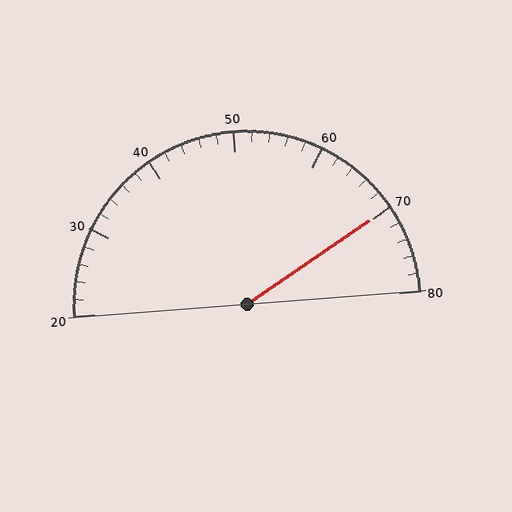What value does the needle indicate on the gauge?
The needle indicates approximately 70.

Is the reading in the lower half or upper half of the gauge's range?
The reading is in the upper half of the range (20 to 80).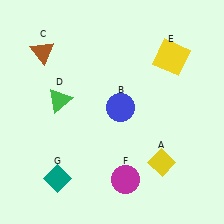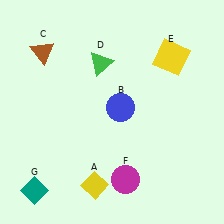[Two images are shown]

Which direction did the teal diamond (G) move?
The teal diamond (G) moved left.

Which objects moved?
The objects that moved are: the yellow diamond (A), the green triangle (D), the teal diamond (G).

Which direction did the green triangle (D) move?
The green triangle (D) moved right.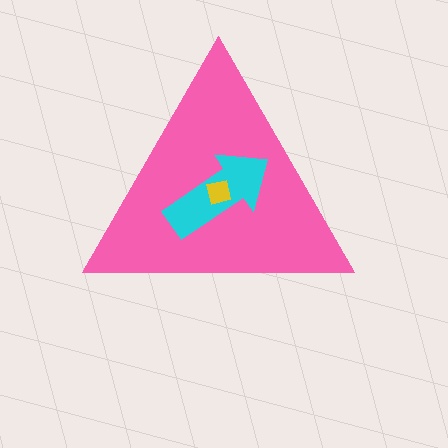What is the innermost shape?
The yellow square.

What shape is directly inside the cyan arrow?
The yellow square.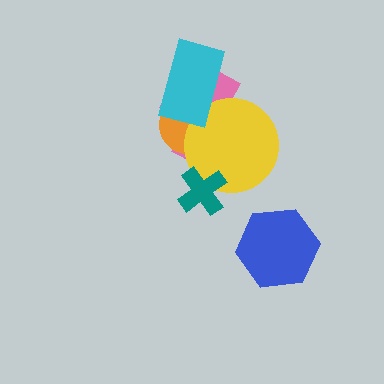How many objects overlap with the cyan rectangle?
3 objects overlap with the cyan rectangle.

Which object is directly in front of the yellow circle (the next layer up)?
The teal cross is directly in front of the yellow circle.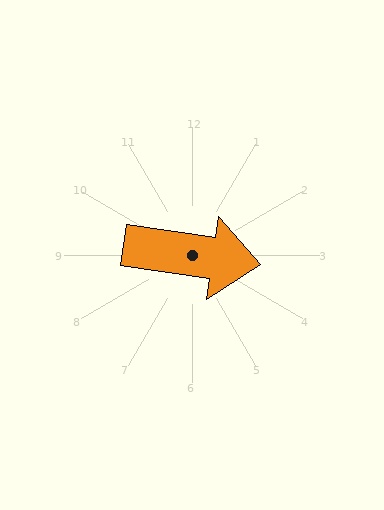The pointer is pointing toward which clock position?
Roughly 3 o'clock.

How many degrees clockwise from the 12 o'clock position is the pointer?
Approximately 98 degrees.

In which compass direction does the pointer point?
East.